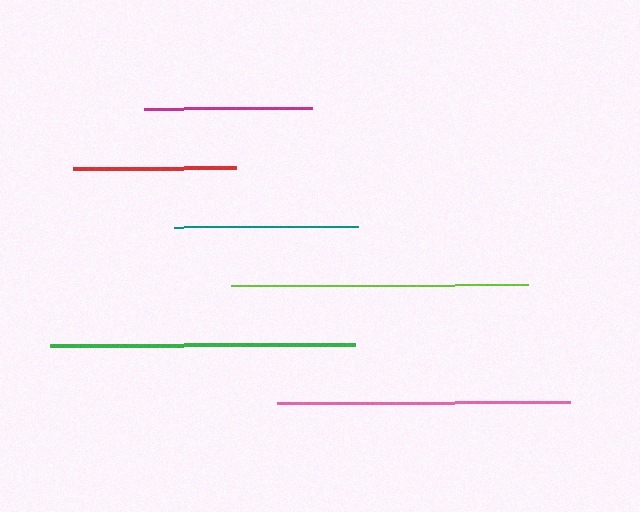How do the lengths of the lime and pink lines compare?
The lime and pink lines are approximately the same length.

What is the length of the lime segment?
The lime segment is approximately 297 pixels long.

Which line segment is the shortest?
The red line is the shortest at approximately 163 pixels.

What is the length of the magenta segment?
The magenta segment is approximately 168 pixels long.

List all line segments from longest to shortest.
From longest to shortest: green, lime, pink, teal, magenta, red.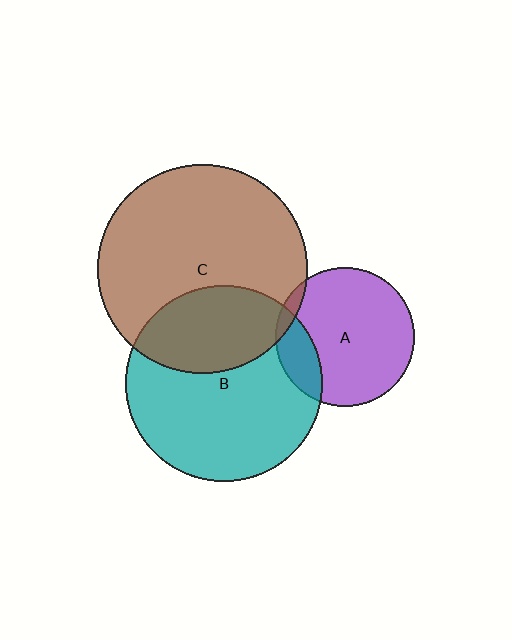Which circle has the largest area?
Circle C (brown).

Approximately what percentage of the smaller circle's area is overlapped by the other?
Approximately 20%.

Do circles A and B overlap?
Yes.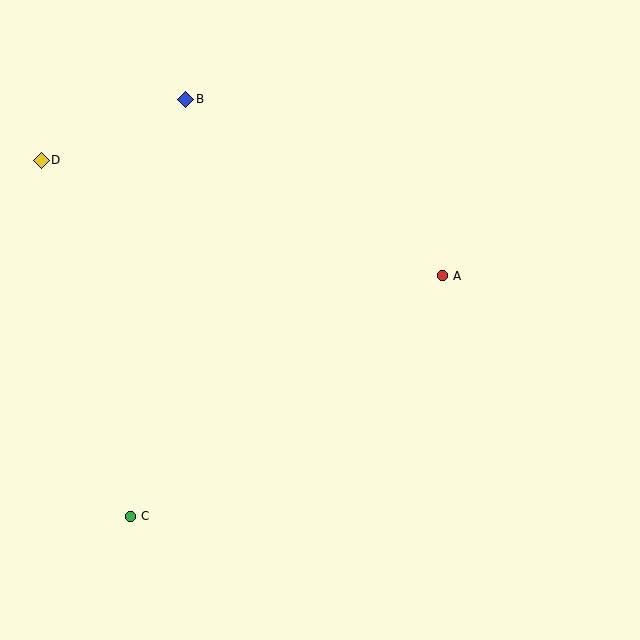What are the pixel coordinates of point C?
Point C is at (131, 516).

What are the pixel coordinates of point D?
Point D is at (41, 160).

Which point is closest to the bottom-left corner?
Point C is closest to the bottom-left corner.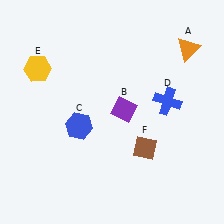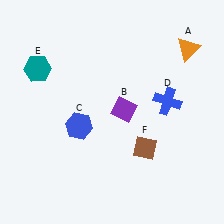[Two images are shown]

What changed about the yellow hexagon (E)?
In Image 1, E is yellow. In Image 2, it changed to teal.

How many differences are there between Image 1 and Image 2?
There is 1 difference between the two images.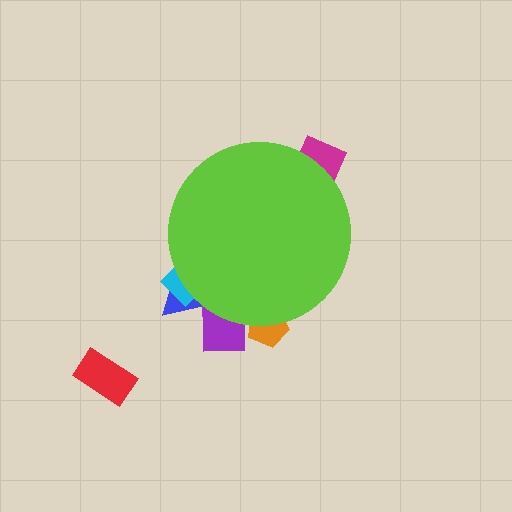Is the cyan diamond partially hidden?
Yes, the cyan diamond is partially hidden behind the lime circle.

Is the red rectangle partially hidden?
No, the red rectangle is fully visible.